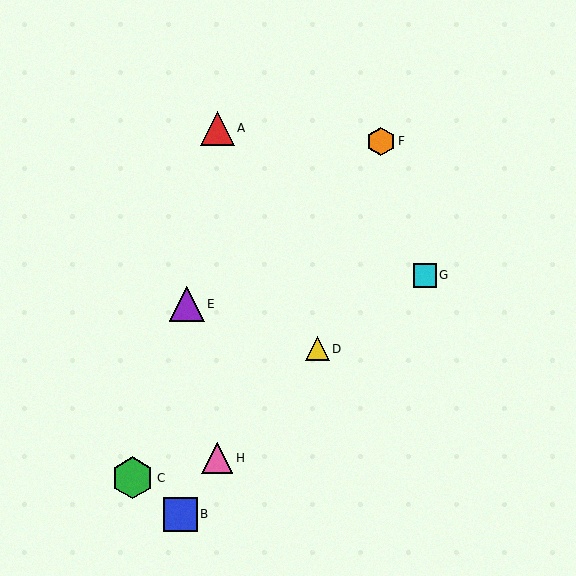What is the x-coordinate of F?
Object F is at x≈381.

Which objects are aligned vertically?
Objects A, H are aligned vertically.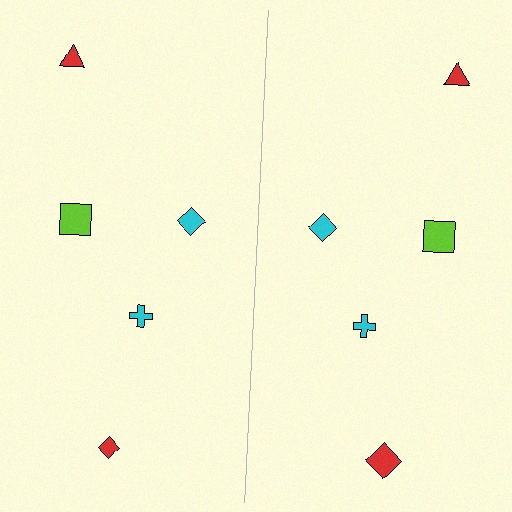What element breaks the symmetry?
The red diamond on the right side has a different size than its mirror counterpart.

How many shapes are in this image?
There are 10 shapes in this image.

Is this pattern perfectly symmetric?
No, the pattern is not perfectly symmetric. The red diamond on the right side has a different size than its mirror counterpart.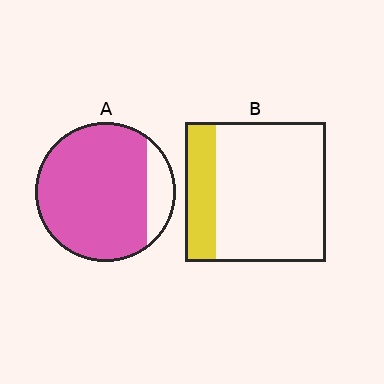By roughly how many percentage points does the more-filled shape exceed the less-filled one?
By roughly 65 percentage points (A over B).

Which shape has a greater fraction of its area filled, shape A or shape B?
Shape A.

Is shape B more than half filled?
No.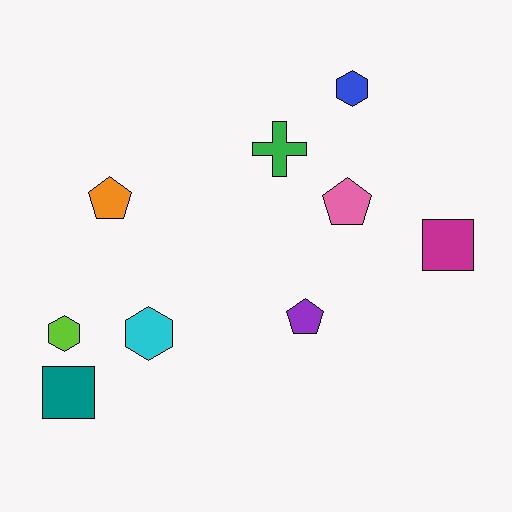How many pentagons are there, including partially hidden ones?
There are 3 pentagons.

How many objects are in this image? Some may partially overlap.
There are 9 objects.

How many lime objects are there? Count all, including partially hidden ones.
There is 1 lime object.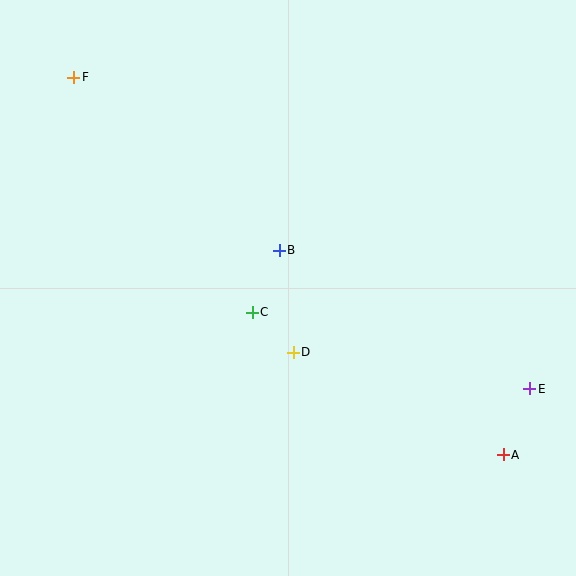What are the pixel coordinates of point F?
Point F is at (74, 77).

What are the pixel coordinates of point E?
Point E is at (530, 389).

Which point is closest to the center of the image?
Point B at (279, 250) is closest to the center.